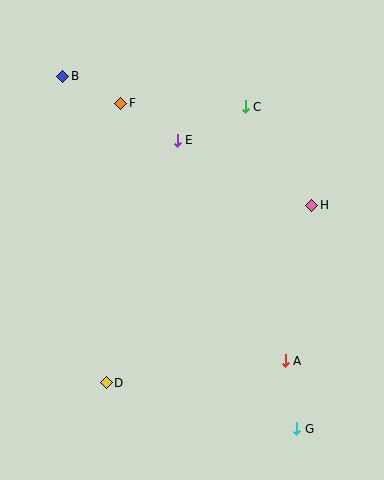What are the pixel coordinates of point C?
Point C is at (245, 107).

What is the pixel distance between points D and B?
The distance between D and B is 310 pixels.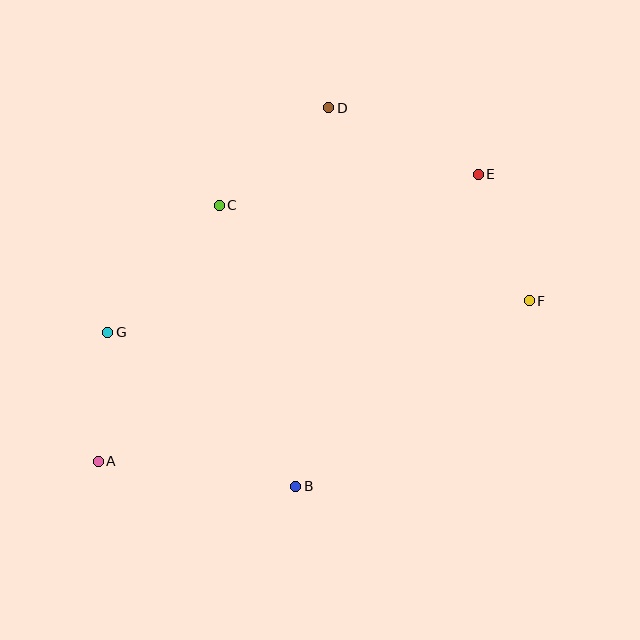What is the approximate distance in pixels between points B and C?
The distance between B and C is approximately 291 pixels.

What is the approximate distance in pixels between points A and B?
The distance between A and B is approximately 199 pixels.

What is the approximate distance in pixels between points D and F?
The distance between D and F is approximately 278 pixels.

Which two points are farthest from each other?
Points A and E are farthest from each other.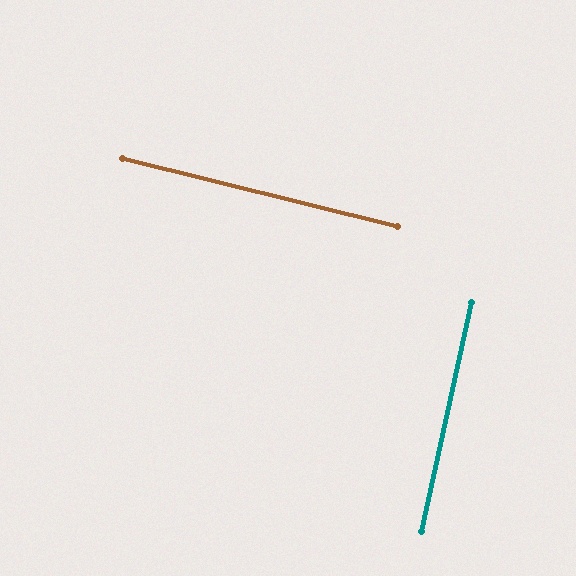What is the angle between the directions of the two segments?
Approximately 88 degrees.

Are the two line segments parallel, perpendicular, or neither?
Perpendicular — they meet at approximately 88°.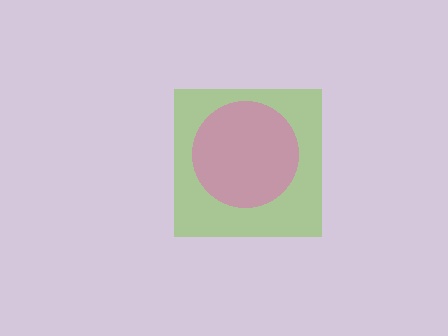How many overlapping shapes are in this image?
There are 2 overlapping shapes in the image.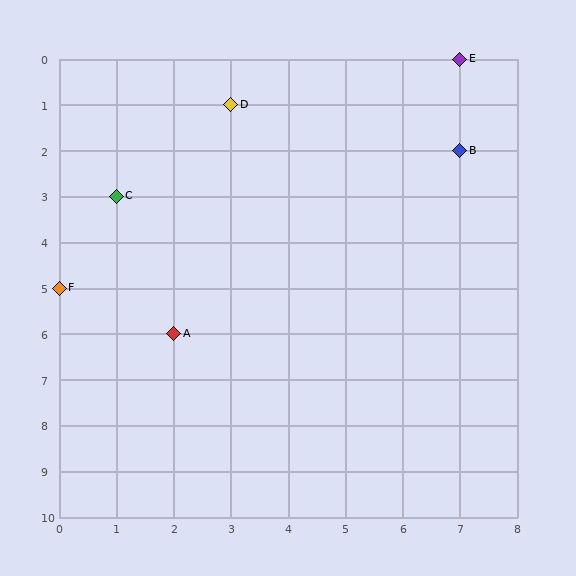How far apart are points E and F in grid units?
Points E and F are 7 columns and 5 rows apart (about 8.6 grid units diagonally).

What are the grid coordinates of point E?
Point E is at grid coordinates (7, 0).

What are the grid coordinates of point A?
Point A is at grid coordinates (2, 6).